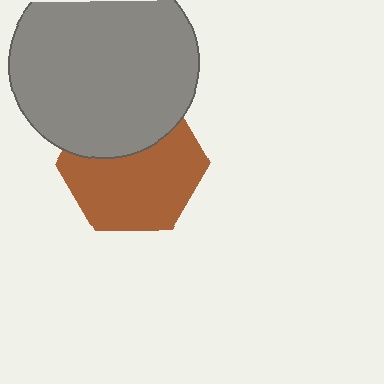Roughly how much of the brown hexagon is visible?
About half of it is visible (roughly 65%).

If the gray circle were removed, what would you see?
You would see the complete brown hexagon.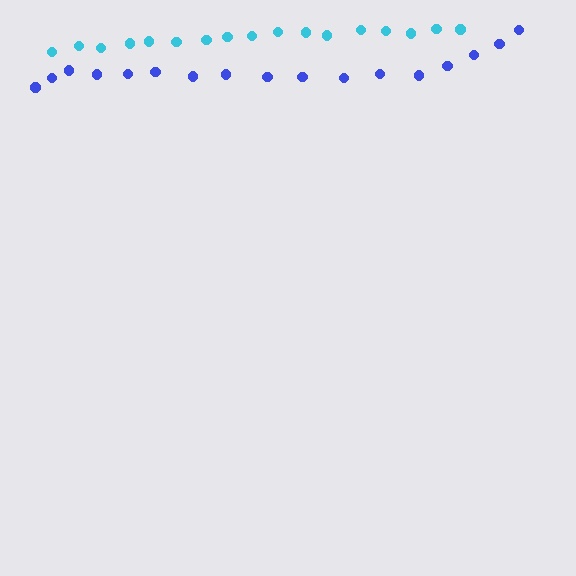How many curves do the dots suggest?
There are 2 distinct paths.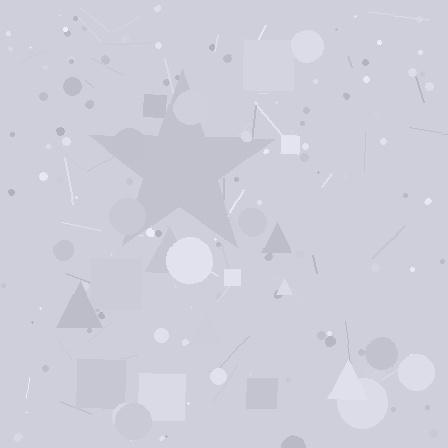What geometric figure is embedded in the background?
A star is embedded in the background.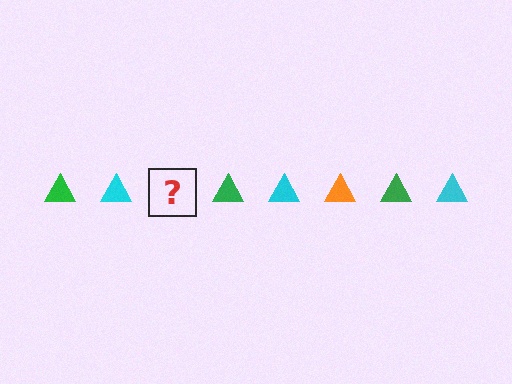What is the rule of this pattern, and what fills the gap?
The rule is that the pattern cycles through green, cyan, orange triangles. The gap should be filled with an orange triangle.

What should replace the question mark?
The question mark should be replaced with an orange triangle.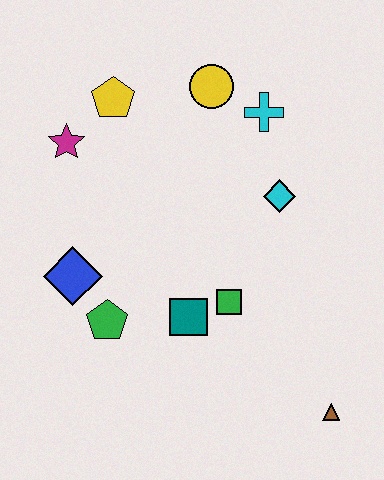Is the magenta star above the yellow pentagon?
No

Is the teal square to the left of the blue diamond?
No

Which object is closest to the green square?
The teal square is closest to the green square.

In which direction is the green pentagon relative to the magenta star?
The green pentagon is below the magenta star.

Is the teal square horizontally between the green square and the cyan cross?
No